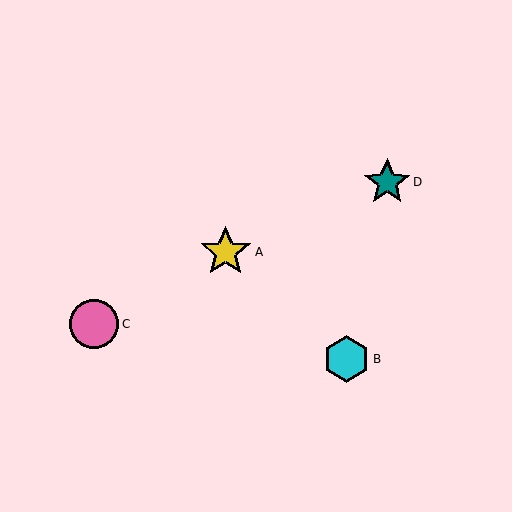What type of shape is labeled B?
Shape B is a cyan hexagon.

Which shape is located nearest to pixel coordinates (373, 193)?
The teal star (labeled D) at (387, 182) is nearest to that location.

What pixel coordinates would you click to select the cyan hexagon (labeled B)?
Click at (347, 359) to select the cyan hexagon B.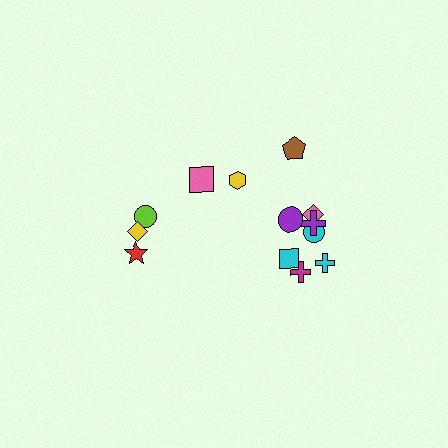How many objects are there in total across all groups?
There are 13 objects.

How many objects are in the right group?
There are 8 objects.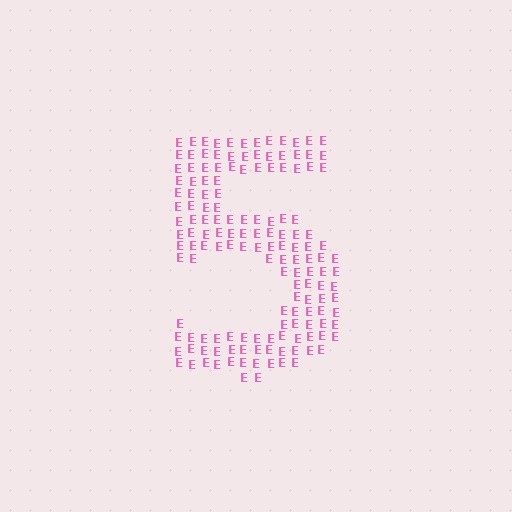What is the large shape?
The large shape is the digit 5.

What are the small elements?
The small elements are letter E's.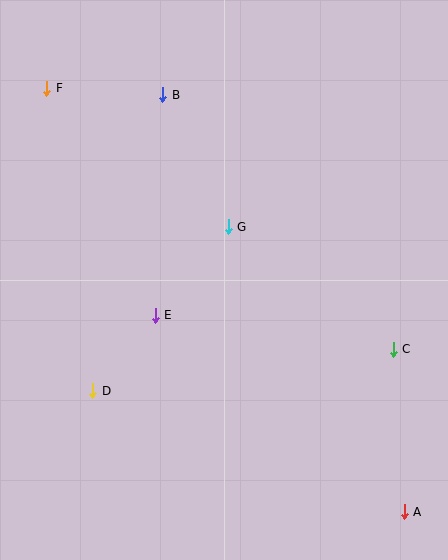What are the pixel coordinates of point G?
Point G is at (228, 227).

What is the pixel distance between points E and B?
The distance between E and B is 220 pixels.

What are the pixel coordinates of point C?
Point C is at (393, 349).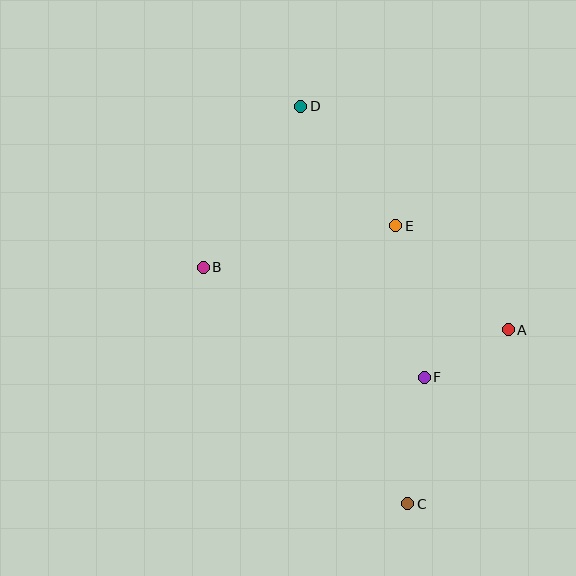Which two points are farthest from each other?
Points C and D are farthest from each other.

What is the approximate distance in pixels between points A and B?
The distance between A and B is approximately 311 pixels.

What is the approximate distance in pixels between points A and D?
The distance between A and D is approximately 305 pixels.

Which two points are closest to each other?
Points A and F are closest to each other.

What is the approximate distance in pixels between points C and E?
The distance between C and E is approximately 279 pixels.